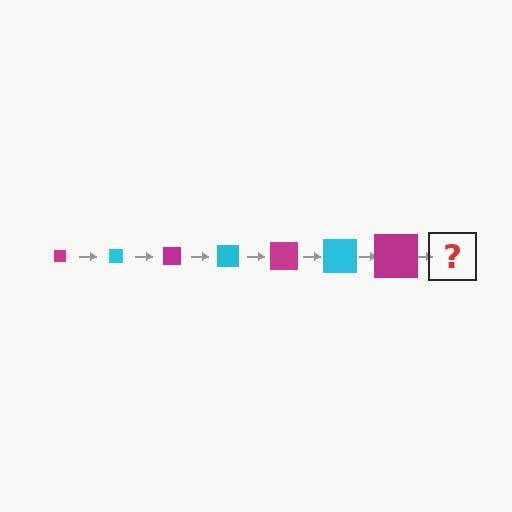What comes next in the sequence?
The next element should be a cyan square, larger than the previous one.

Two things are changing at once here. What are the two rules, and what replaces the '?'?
The two rules are that the square grows larger each step and the color cycles through magenta and cyan. The '?' should be a cyan square, larger than the previous one.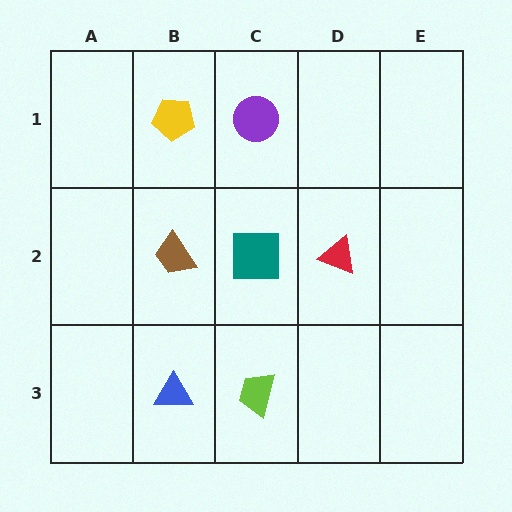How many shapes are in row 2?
3 shapes.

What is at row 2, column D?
A red triangle.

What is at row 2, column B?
A brown trapezoid.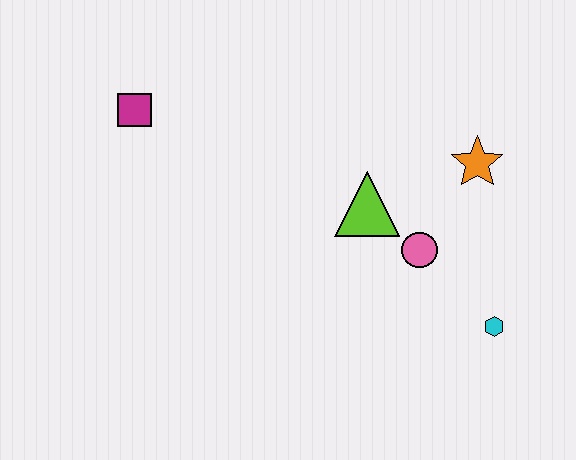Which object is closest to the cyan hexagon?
The pink circle is closest to the cyan hexagon.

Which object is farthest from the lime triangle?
The magenta square is farthest from the lime triangle.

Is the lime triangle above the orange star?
No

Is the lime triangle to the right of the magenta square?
Yes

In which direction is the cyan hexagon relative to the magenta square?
The cyan hexagon is to the right of the magenta square.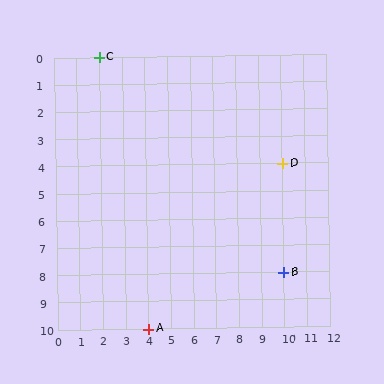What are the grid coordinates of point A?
Point A is at grid coordinates (4, 10).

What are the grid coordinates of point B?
Point B is at grid coordinates (10, 8).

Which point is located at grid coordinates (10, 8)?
Point B is at (10, 8).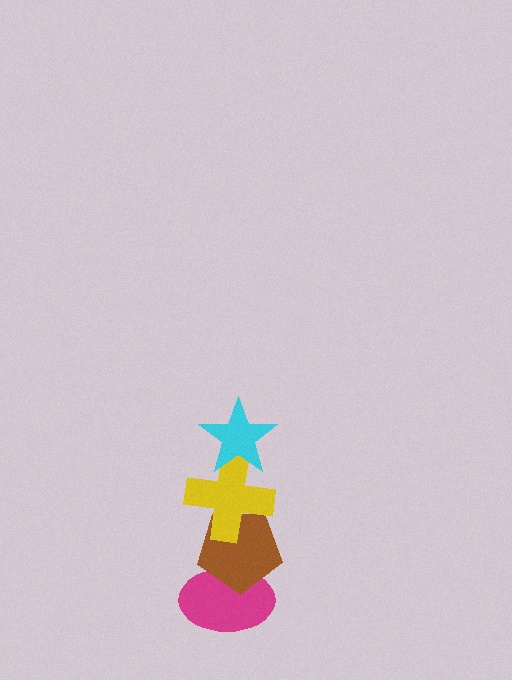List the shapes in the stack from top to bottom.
From top to bottom: the cyan star, the yellow cross, the brown pentagon, the magenta ellipse.